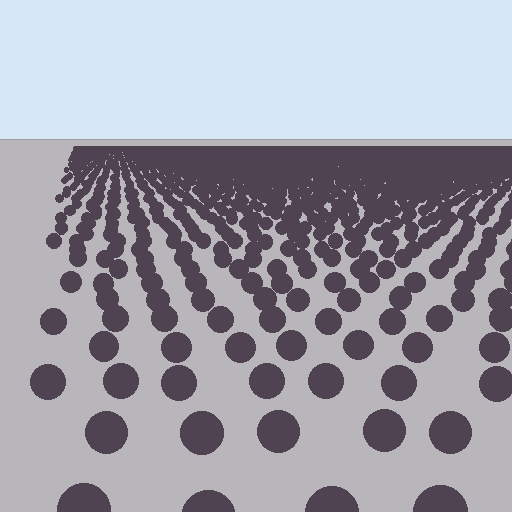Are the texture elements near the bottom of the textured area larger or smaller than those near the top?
Larger. Near the bottom, elements are closer to the viewer and appear at a bigger on-screen size.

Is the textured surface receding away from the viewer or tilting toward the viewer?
The surface is receding away from the viewer. Texture elements get smaller and denser toward the top.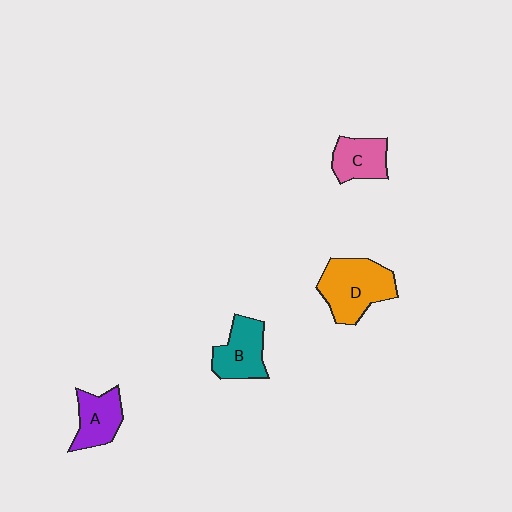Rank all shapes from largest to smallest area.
From largest to smallest: D (orange), B (teal), A (purple), C (pink).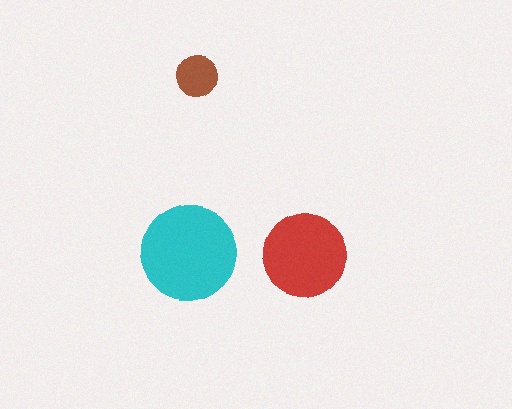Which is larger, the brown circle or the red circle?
The red one.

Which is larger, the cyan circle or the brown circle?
The cyan one.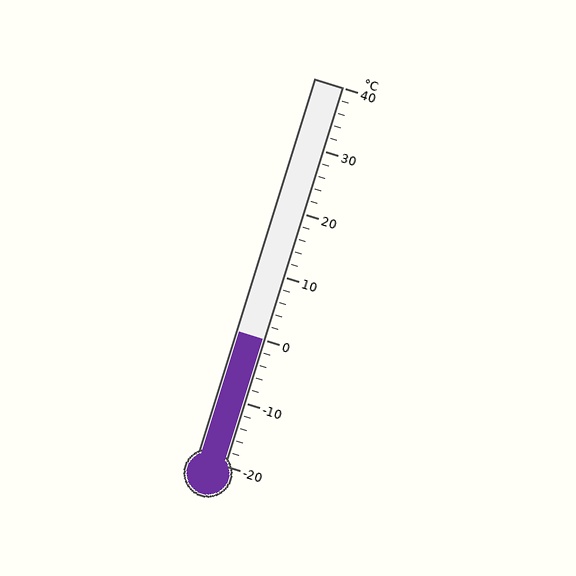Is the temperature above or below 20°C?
The temperature is below 20°C.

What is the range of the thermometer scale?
The thermometer scale ranges from -20°C to 40°C.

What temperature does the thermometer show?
The thermometer shows approximately 0°C.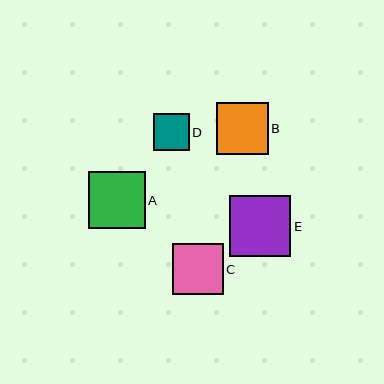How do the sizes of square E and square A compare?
Square E and square A are approximately the same size.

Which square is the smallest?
Square D is the smallest with a size of approximately 36 pixels.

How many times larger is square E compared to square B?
Square E is approximately 1.2 times the size of square B.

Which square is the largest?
Square E is the largest with a size of approximately 62 pixels.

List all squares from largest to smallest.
From largest to smallest: E, A, B, C, D.